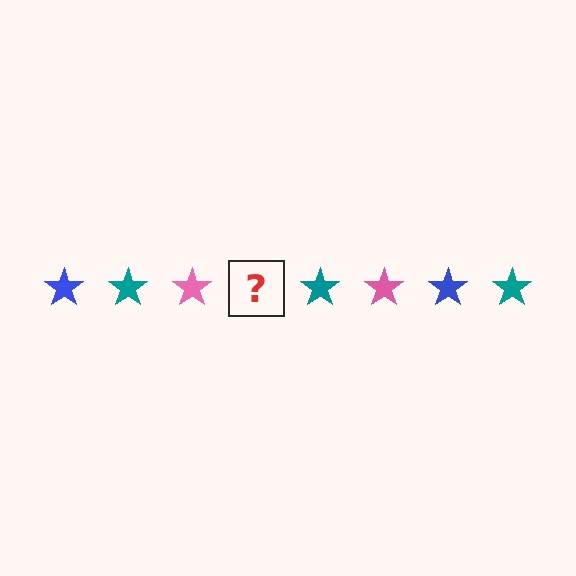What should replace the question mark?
The question mark should be replaced with a blue star.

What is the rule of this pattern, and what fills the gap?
The rule is that the pattern cycles through blue, teal, pink stars. The gap should be filled with a blue star.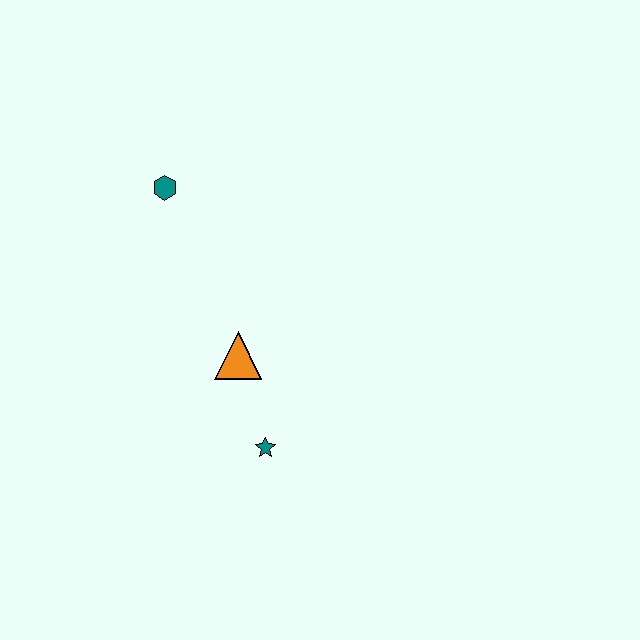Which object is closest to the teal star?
The orange triangle is closest to the teal star.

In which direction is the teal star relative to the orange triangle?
The teal star is below the orange triangle.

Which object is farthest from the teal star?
The teal hexagon is farthest from the teal star.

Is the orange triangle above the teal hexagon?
No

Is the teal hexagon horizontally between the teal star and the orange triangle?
No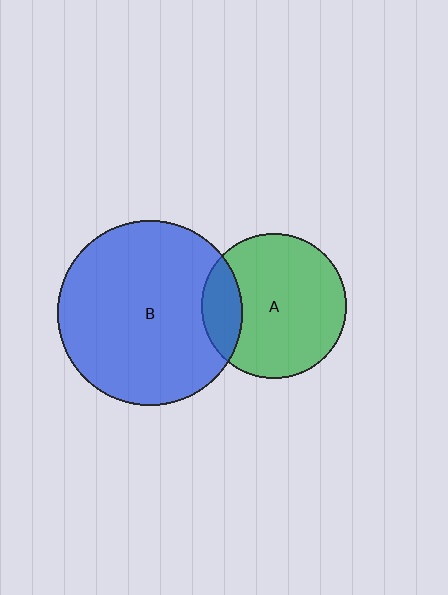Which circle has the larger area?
Circle B (blue).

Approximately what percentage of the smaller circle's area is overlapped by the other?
Approximately 20%.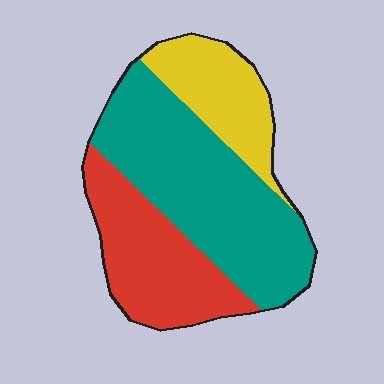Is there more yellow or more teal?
Teal.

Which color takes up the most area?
Teal, at roughly 50%.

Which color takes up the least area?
Yellow, at roughly 20%.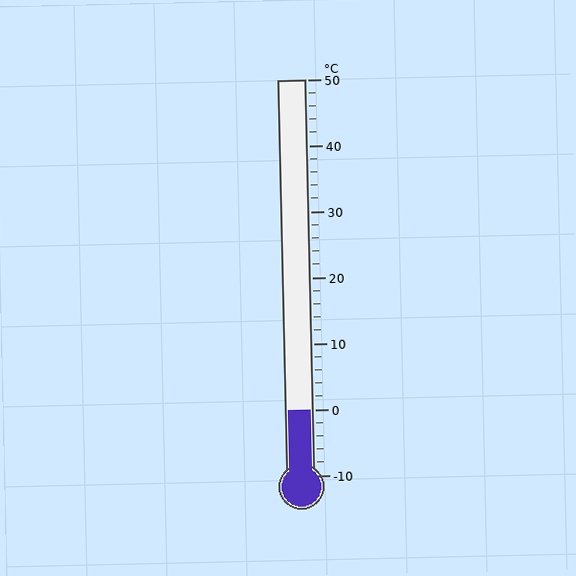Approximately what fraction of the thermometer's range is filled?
The thermometer is filled to approximately 15% of its range.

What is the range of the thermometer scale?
The thermometer scale ranges from -10°C to 50°C.